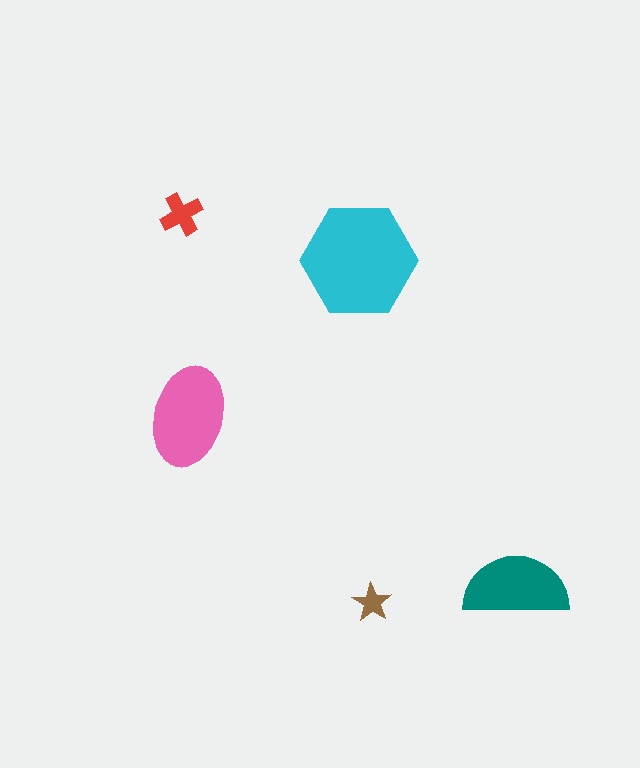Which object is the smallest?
The brown star.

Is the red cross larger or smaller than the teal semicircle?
Smaller.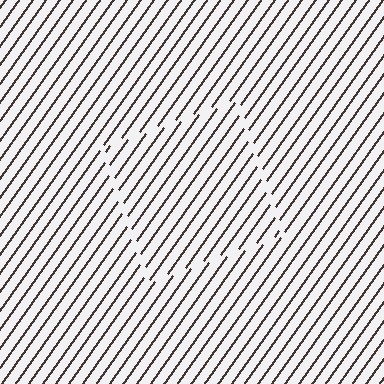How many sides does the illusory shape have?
4 sides — the line-ends trace a square.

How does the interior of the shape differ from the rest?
The interior of the shape contains the same grating, shifted by half a period — the contour is defined by the phase discontinuity where line-ends from the inner and outer gratings abut.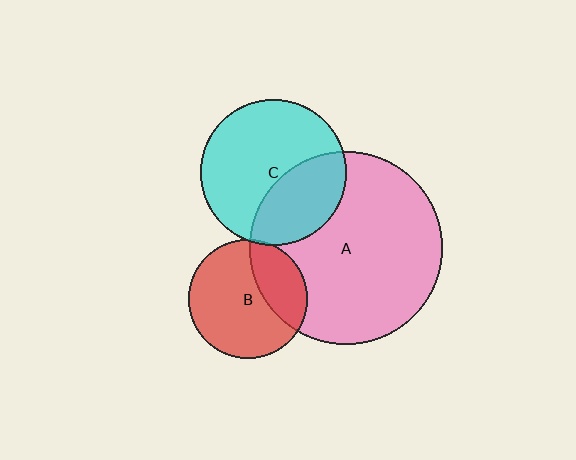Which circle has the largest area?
Circle A (pink).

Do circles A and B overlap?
Yes.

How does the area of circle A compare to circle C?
Approximately 1.7 times.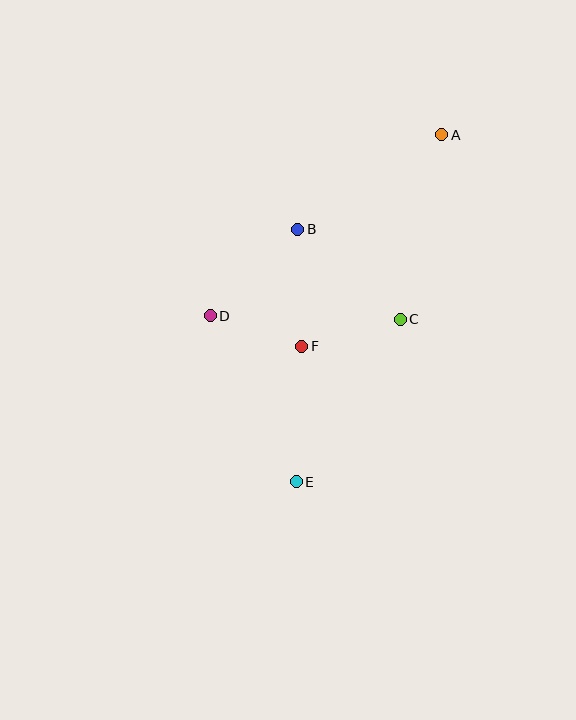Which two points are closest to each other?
Points D and F are closest to each other.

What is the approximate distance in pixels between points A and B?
The distance between A and B is approximately 172 pixels.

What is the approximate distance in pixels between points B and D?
The distance between B and D is approximately 123 pixels.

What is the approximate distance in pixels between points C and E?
The distance between C and E is approximately 193 pixels.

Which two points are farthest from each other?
Points A and E are farthest from each other.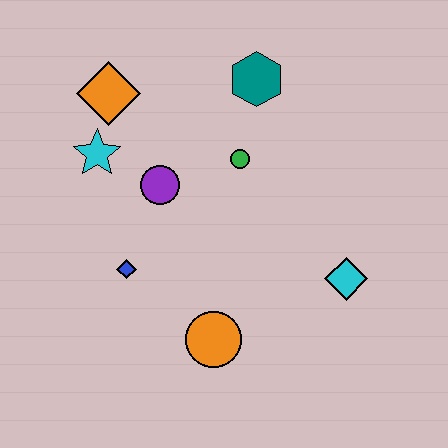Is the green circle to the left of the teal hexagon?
Yes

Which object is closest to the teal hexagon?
The green circle is closest to the teal hexagon.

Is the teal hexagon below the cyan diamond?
No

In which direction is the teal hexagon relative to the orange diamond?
The teal hexagon is to the right of the orange diamond.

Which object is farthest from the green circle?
The orange circle is farthest from the green circle.